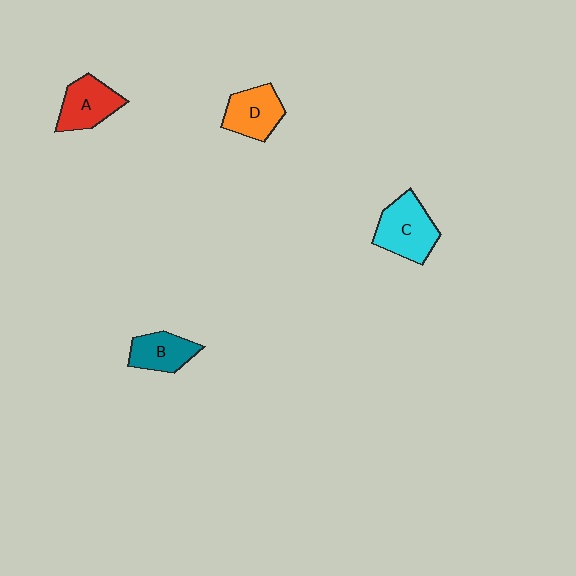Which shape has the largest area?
Shape C (cyan).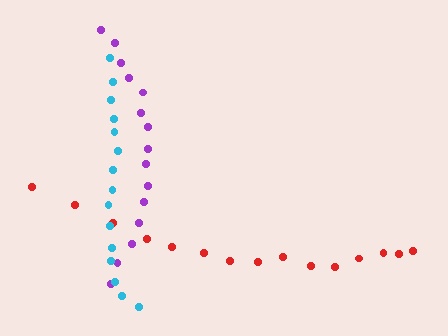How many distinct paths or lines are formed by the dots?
There are 3 distinct paths.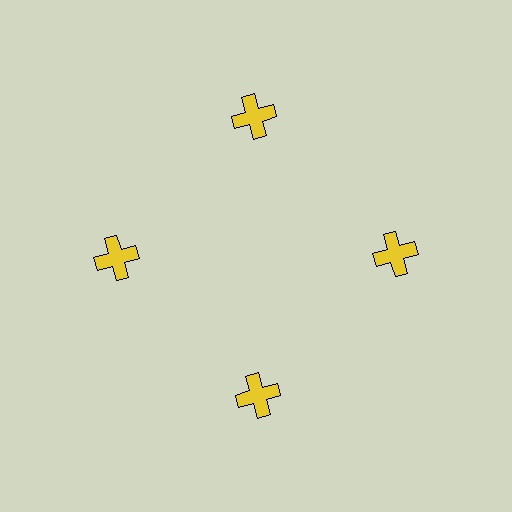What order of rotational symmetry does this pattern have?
This pattern has 4-fold rotational symmetry.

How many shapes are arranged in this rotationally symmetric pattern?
There are 4 shapes, arranged in 4 groups of 1.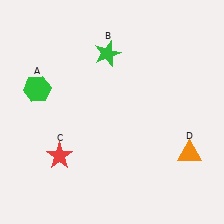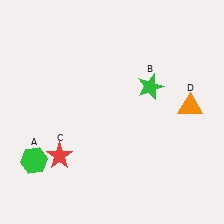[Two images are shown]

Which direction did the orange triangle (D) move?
The orange triangle (D) moved up.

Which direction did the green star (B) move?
The green star (B) moved right.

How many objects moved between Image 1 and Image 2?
3 objects moved between the two images.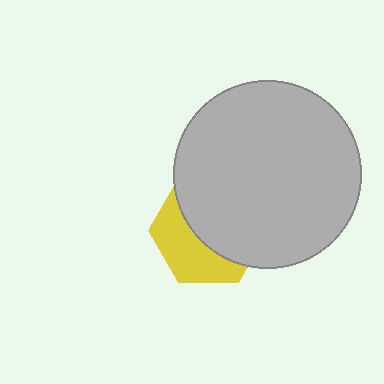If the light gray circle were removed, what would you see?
You would see the complete yellow hexagon.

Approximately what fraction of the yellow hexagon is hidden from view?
Roughly 59% of the yellow hexagon is hidden behind the light gray circle.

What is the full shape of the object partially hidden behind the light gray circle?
The partially hidden object is a yellow hexagon.